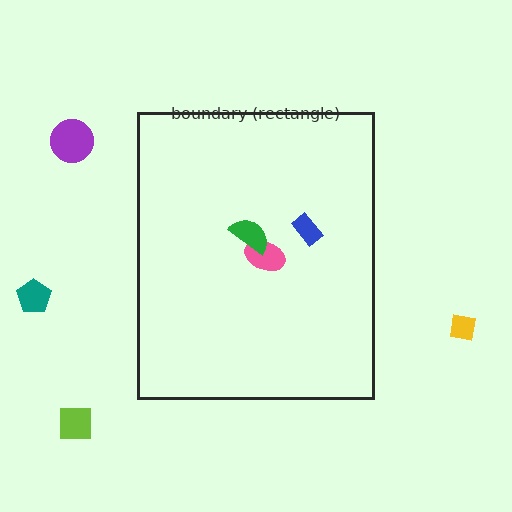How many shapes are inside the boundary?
3 inside, 4 outside.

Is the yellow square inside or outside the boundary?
Outside.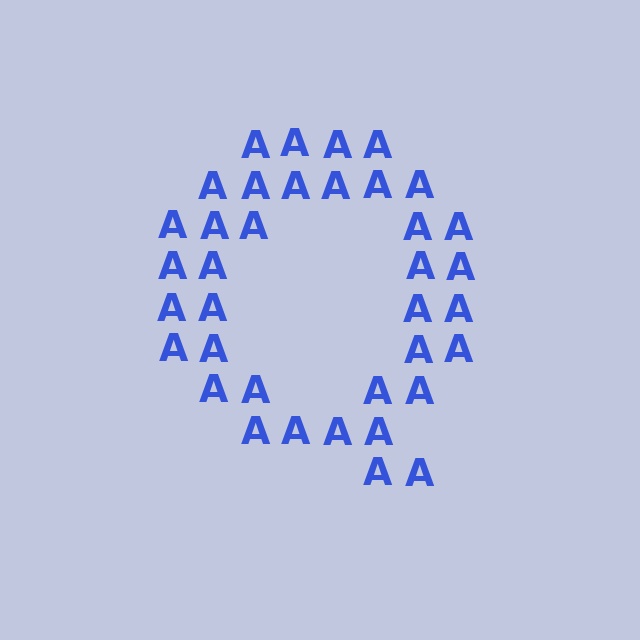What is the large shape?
The large shape is the letter Q.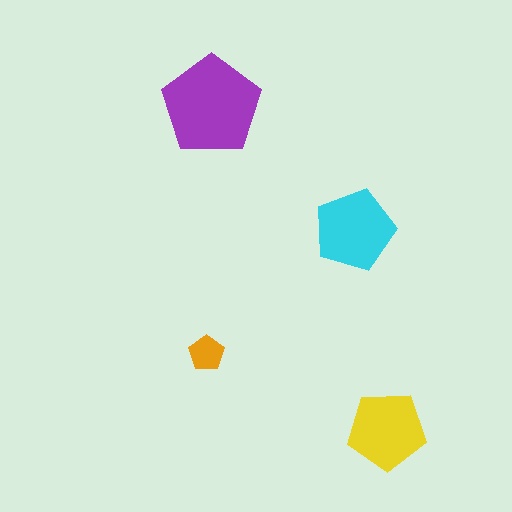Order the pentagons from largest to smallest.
the purple one, the cyan one, the yellow one, the orange one.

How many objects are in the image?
There are 4 objects in the image.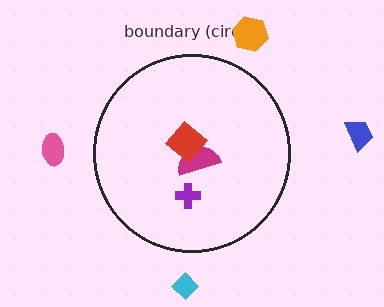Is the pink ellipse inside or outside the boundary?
Outside.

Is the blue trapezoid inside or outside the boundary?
Outside.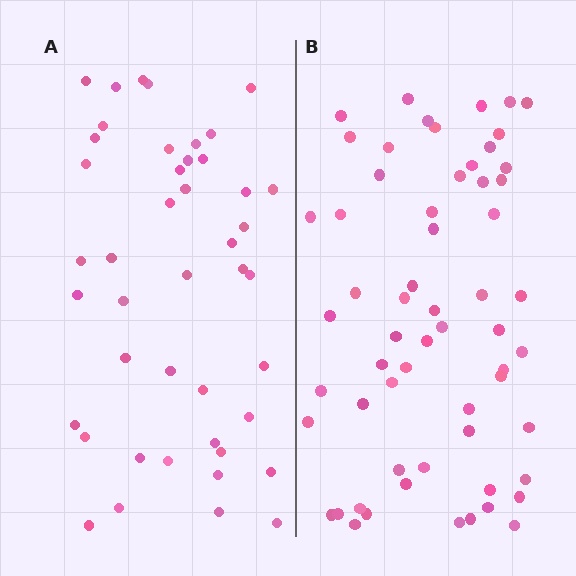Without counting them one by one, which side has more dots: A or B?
Region B (the right region) has more dots.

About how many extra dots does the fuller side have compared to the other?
Region B has approximately 15 more dots than region A.